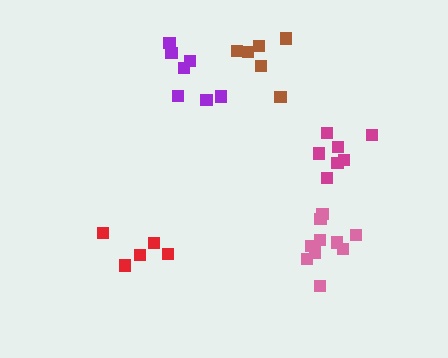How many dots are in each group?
Group 1: 5 dots, Group 2: 10 dots, Group 3: 6 dots, Group 4: 7 dots, Group 5: 7 dots (35 total).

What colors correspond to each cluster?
The clusters are colored: red, pink, brown, magenta, purple.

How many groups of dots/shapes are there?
There are 5 groups.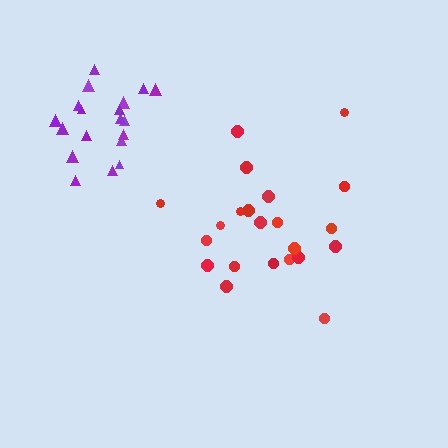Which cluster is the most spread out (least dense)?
Red.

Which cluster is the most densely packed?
Purple.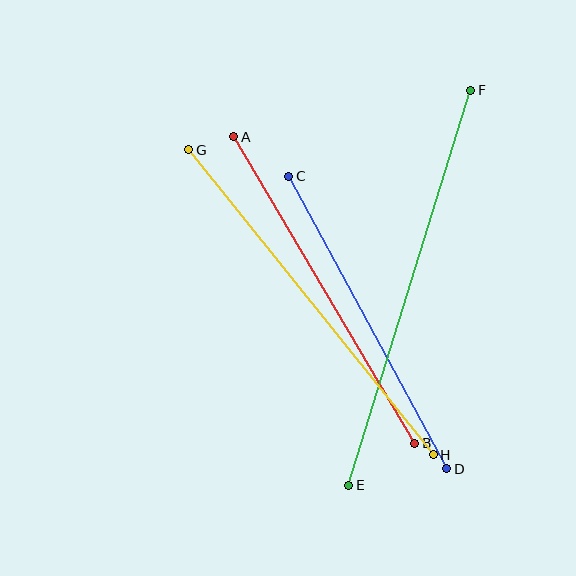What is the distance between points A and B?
The distance is approximately 356 pixels.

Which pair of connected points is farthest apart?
Points E and F are farthest apart.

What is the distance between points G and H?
The distance is approximately 391 pixels.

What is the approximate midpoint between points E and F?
The midpoint is at approximately (410, 288) pixels.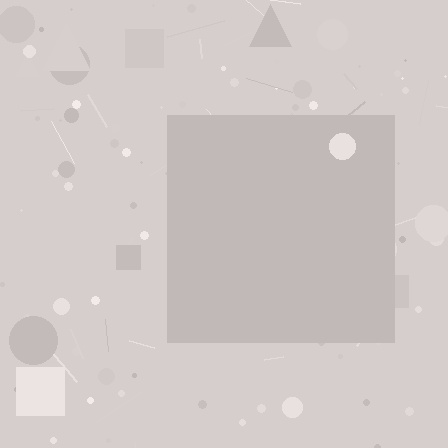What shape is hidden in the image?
A square is hidden in the image.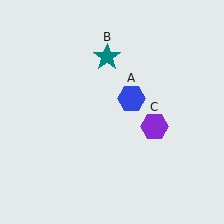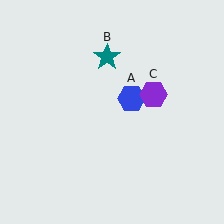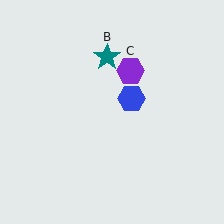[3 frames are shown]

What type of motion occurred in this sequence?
The purple hexagon (object C) rotated counterclockwise around the center of the scene.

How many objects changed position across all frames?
1 object changed position: purple hexagon (object C).